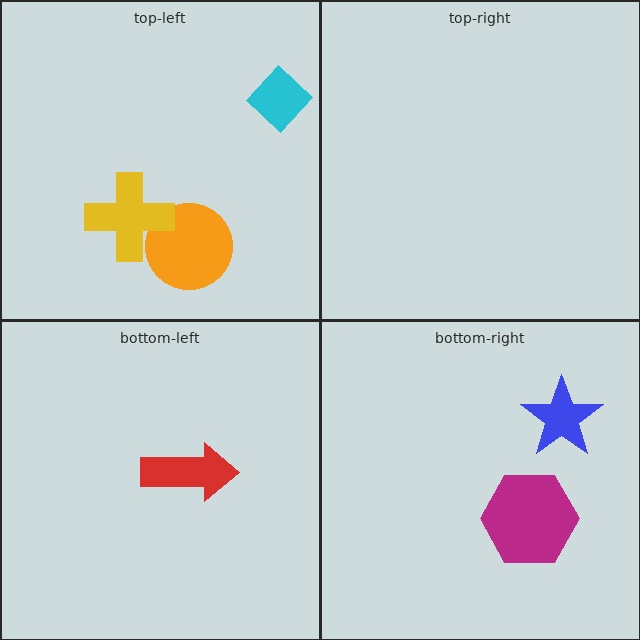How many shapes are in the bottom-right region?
2.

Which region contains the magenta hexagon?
The bottom-right region.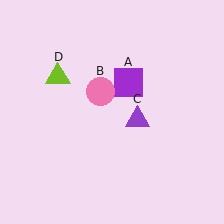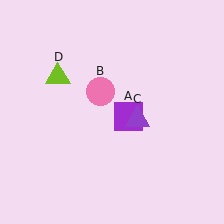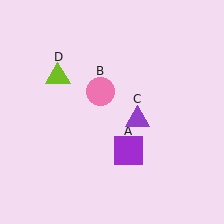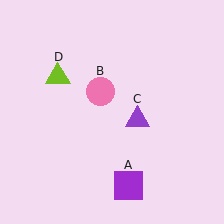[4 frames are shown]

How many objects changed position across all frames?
1 object changed position: purple square (object A).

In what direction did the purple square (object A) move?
The purple square (object A) moved down.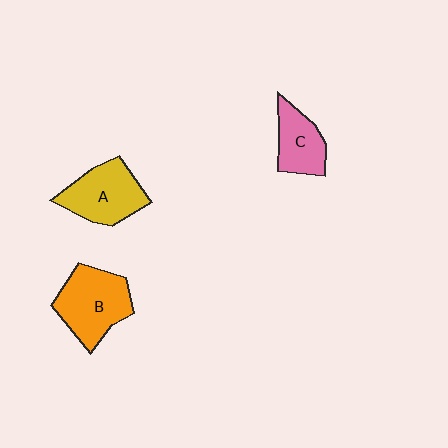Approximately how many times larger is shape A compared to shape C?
Approximately 1.4 times.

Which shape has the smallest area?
Shape C (pink).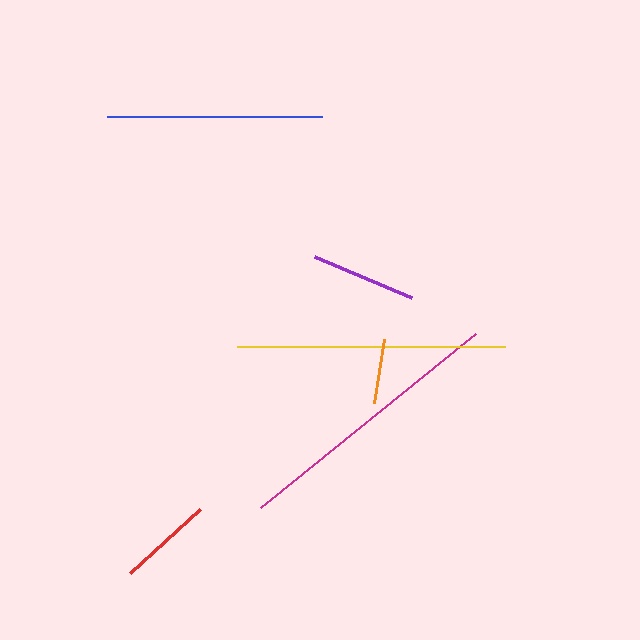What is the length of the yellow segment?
The yellow segment is approximately 268 pixels long.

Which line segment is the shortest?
The orange line is the shortest at approximately 64 pixels.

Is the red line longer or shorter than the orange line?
The red line is longer than the orange line.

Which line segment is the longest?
The magenta line is the longest at approximately 277 pixels.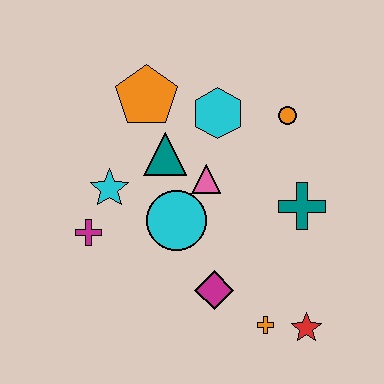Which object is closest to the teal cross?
The orange circle is closest to the teal cross.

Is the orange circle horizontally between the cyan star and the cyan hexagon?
No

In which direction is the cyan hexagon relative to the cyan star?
The cyan hexagon is to the right of the cyan star.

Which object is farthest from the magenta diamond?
The orange pentagon is farthest from the magenta diamond.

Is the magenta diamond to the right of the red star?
No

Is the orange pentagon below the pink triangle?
No